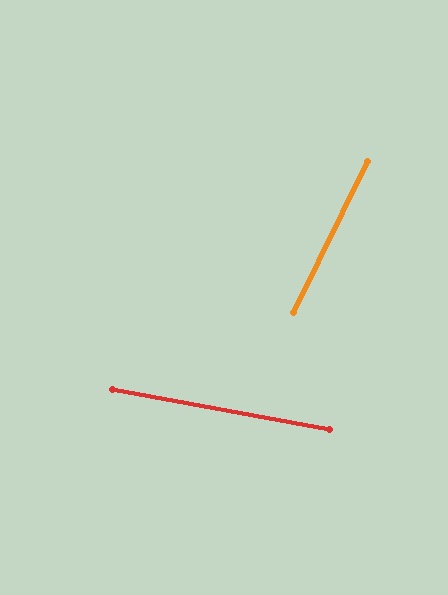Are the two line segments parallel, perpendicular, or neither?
Neither parallel nor perpendicular — they differ by about 74°.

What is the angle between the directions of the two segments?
Approximately 74 degrees.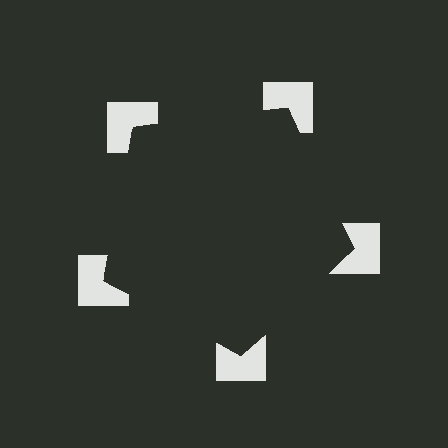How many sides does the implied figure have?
5 sides.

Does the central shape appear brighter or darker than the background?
It typically appears slightly darker than the background, even though no actual brightness change is drawn.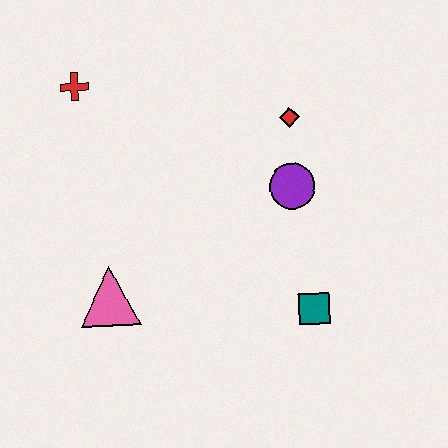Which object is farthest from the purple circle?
The red cross is farthest from the purple circle.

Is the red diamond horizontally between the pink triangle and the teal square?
Yes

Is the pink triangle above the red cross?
No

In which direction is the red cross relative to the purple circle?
The red cross is to the left of the purple circle.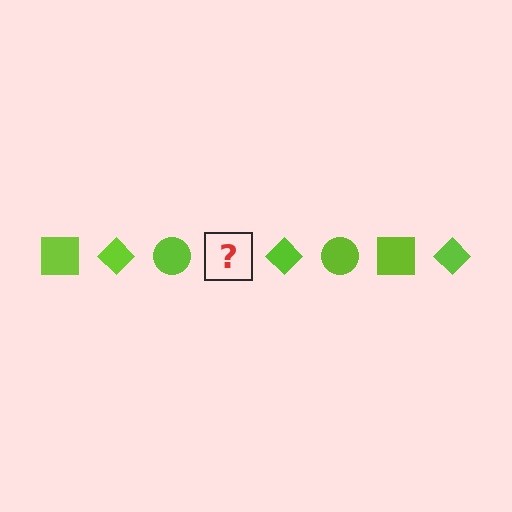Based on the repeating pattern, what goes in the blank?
The blank should be a lime square.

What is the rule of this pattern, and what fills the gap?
The rule is that the pattern cycles through square, diamond, circle shapes in lime. The gap should be filled with a lime square.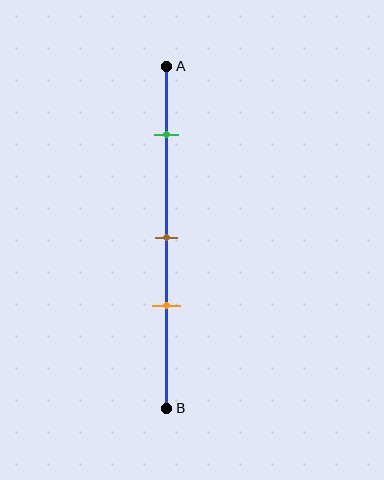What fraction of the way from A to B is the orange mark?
The orange mark is approximately 70% (0.7) of the way from A to B.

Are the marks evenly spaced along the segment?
No, the marks are not evenly spaced.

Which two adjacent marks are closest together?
The brown and orange marks are the closest adjacent pair.